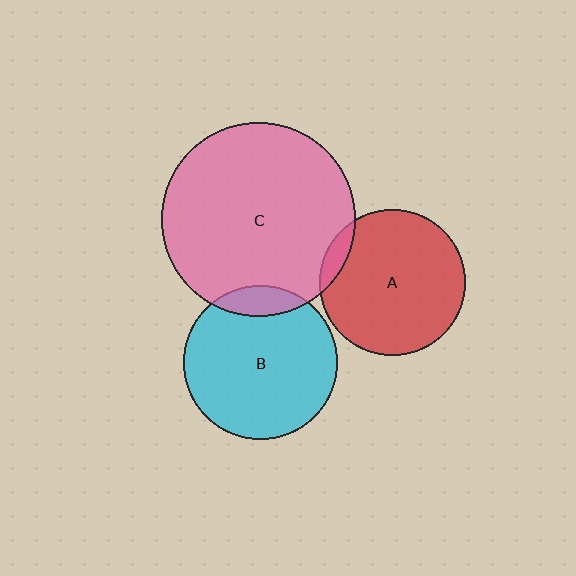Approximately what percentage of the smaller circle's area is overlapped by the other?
Approximately 10%.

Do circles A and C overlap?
Yes.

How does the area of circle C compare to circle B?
Approximately 1.6 times.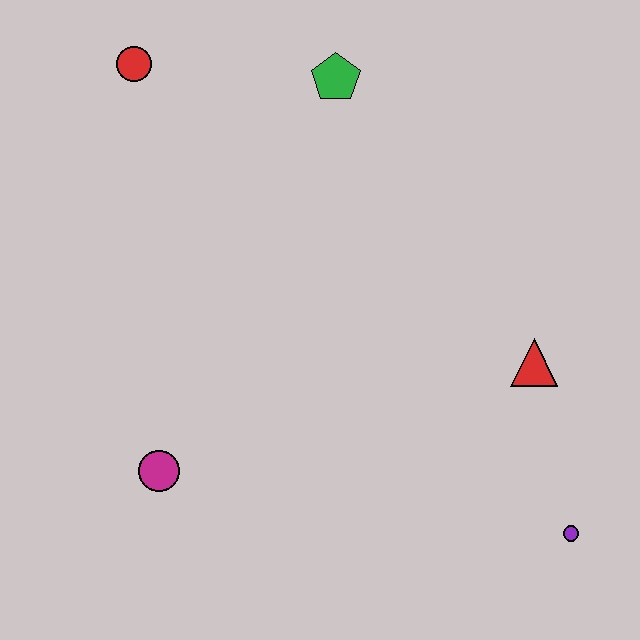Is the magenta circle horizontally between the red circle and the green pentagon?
Yes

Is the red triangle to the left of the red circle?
No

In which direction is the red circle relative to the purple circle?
The red circle is above the purple circle.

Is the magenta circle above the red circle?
No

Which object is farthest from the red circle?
The purple circle is farthest from the red circle.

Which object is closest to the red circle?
The green pentagon is closest to the red circle.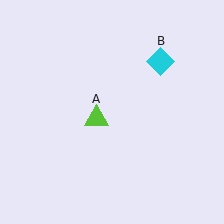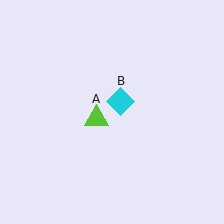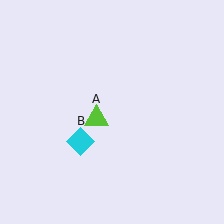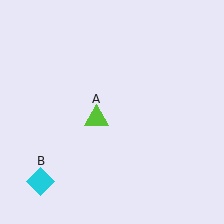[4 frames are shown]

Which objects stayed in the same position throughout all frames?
Lime triangle (object A) remained stationary.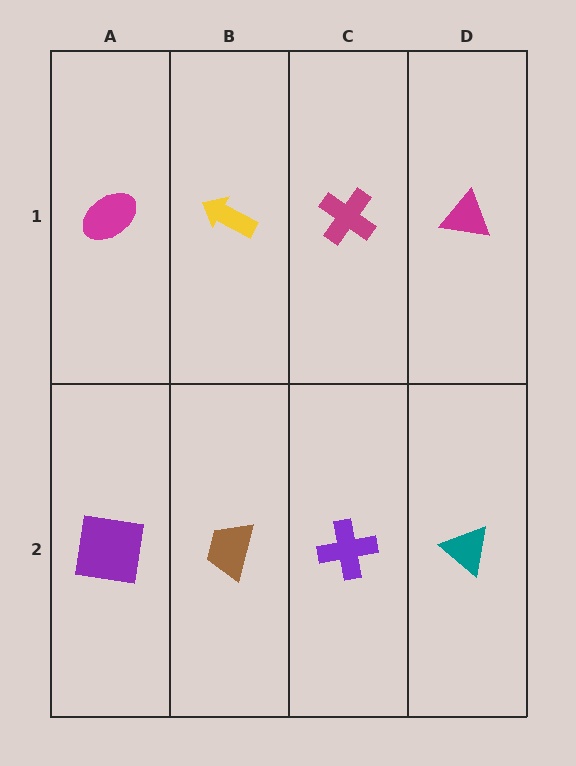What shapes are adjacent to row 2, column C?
A magenta cross (row 1, column C), a brown trapezoid (row 2, column B), a teal triangle (row 2, column D).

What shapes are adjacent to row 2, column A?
A magenta ellipse (row 1, column A), a brown trapezoid (row 2, column B).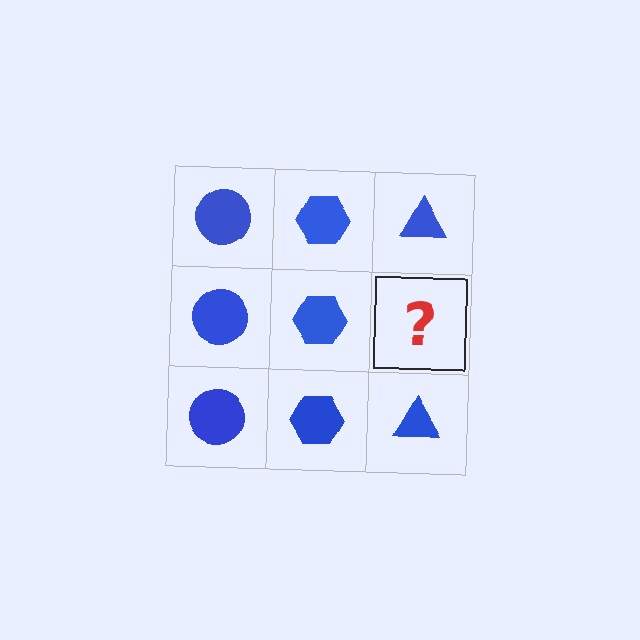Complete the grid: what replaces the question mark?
The question mark should be replaced with a blue triangle.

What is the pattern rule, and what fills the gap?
The rule is that each column has a consistent shape. The gap should be filled with a blue triangle.